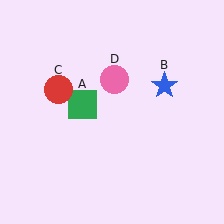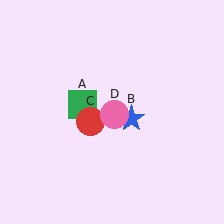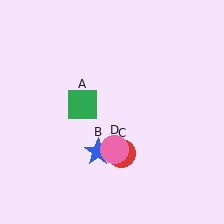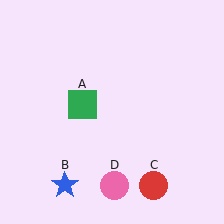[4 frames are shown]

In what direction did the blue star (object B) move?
The blue star (object B) moved down and to the left.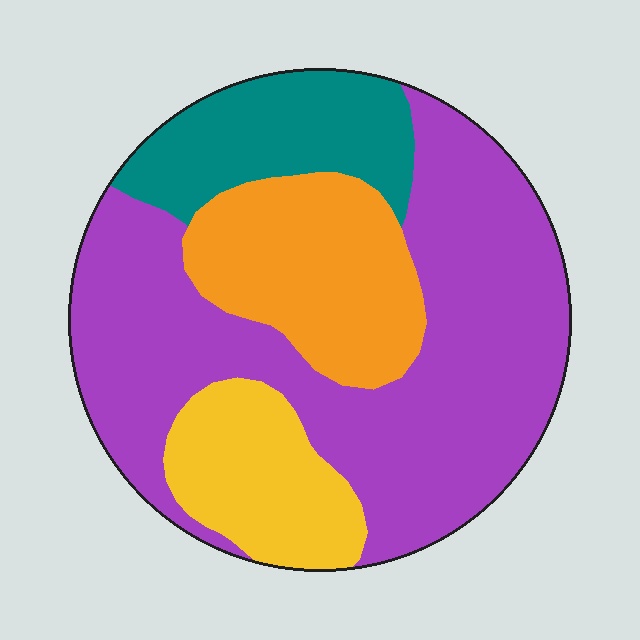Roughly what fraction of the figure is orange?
Orange covers roughly 20% of the figure.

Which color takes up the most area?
Purple, at roughly 55%.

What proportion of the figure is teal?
Teal covers about 15% of the figure.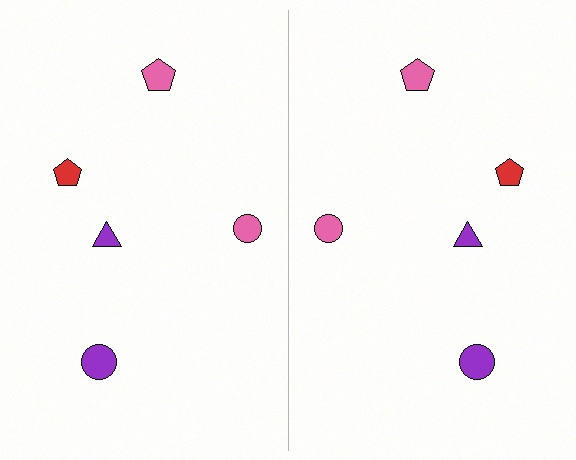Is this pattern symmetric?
Yes, this pattern has bilateral (reflection) symmetry.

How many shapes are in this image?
There are 10 shapes in this image.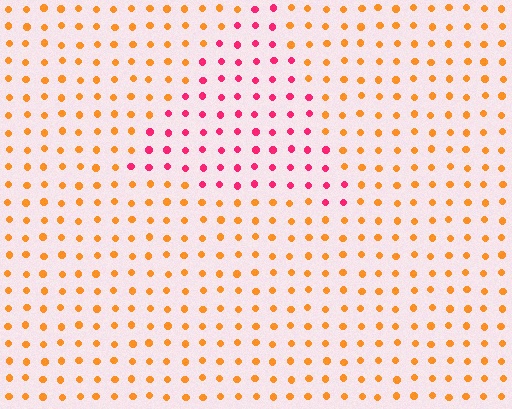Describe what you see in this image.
The image is filled with small orange elements in a uniform arrangement. A triangle-shaped region is visible where the elements are tinted to a slightly different hue, forming a subtle color boundary.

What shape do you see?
I see a triangle.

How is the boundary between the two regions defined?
The boundary is defined purely by a slight shift in hue (about 53 degrees). Spacing, size, and orientation are identical on both sides.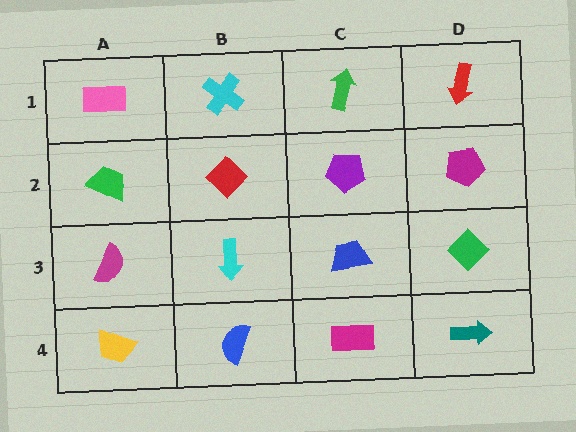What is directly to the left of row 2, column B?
A green trapezoid.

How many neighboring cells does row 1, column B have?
3.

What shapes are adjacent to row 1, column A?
A green trapezoid (row 2, column A), a cyan cross (row 1, column B).